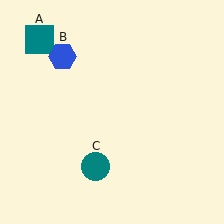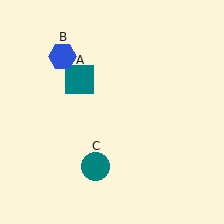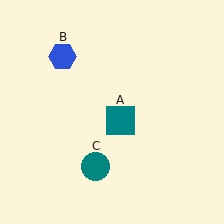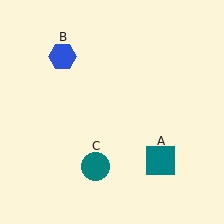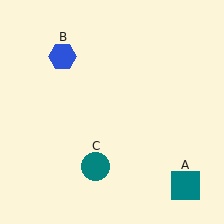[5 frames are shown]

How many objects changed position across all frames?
1 object changed position: teal square (object A).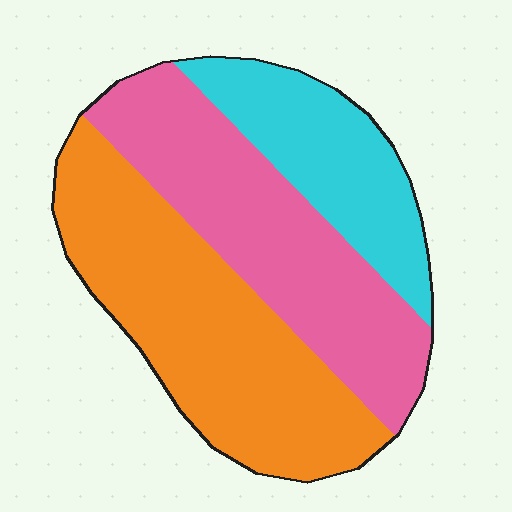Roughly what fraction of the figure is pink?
Pink takes up about three eighths (3/8) of the figure.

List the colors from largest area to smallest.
From largest to smallest: orange, pink, cyan.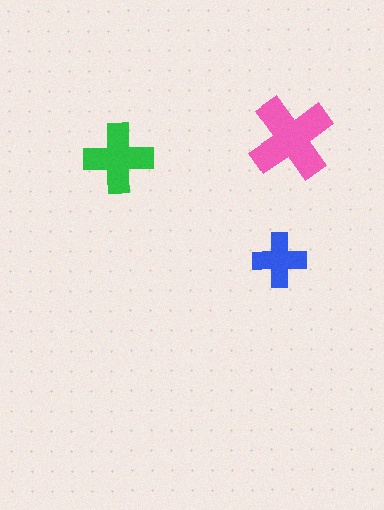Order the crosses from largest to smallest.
the pink one, the green one, the blue one.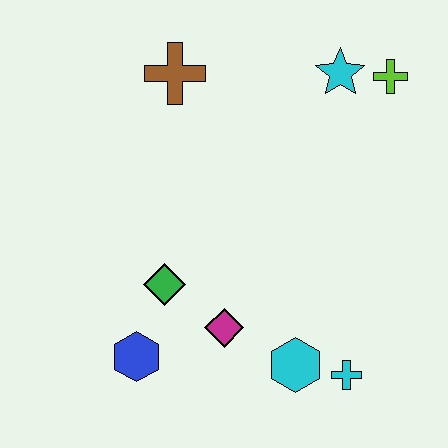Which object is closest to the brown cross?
The cyan star is closest to the brown cross.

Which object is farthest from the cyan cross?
The brown cross is farthest from the cyan cross.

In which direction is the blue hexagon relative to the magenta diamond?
The blue hexagon is to the left of the magenta diamond.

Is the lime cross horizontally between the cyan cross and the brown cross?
No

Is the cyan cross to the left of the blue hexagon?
No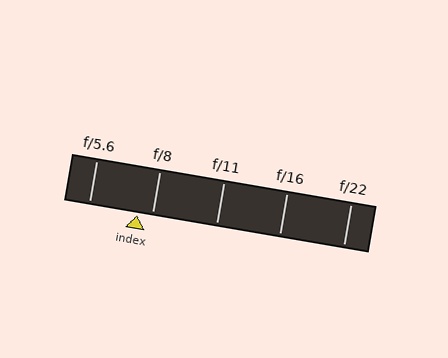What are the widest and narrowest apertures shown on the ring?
The widest aperture shown is f/5.6 and the narrowest is f/22.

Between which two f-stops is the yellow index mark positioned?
The index mark is between f/5.6 and f/8.